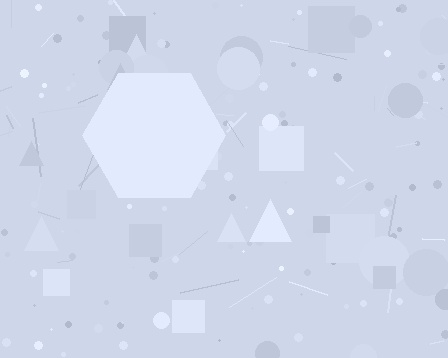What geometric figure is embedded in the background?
A hexagon is embedded in the background.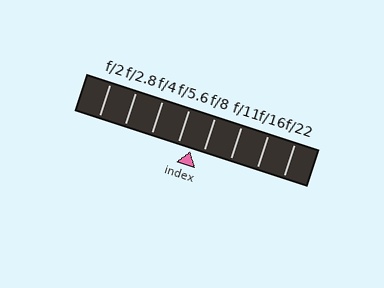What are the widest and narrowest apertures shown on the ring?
The widest aperture shown is f/2 and the narrowest is f/22.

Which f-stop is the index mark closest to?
The index mark is closest to f/8.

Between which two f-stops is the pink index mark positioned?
The index mark is between f/5.6 and f/8.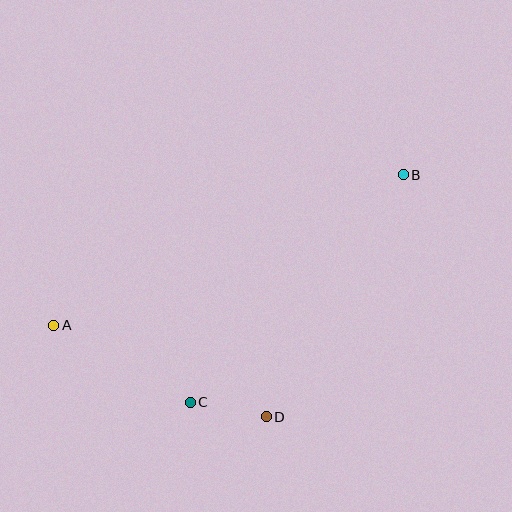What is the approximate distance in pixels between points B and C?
The distance between B and C is approximately 311 pixels.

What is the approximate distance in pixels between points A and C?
The distance between A and C is approximately 157 pixels.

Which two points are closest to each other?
Points C and D are closest to each other.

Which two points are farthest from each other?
Points A and B are farthest from each other.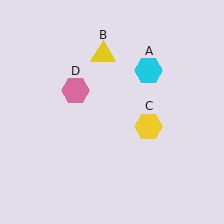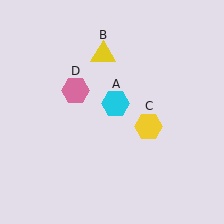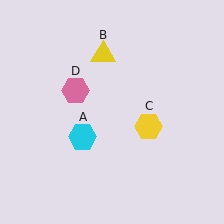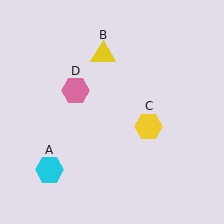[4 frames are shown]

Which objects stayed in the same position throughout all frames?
Yellow triangle (object B) and yellow hexagon (object C) and pink hexagon (object D) remained stationary.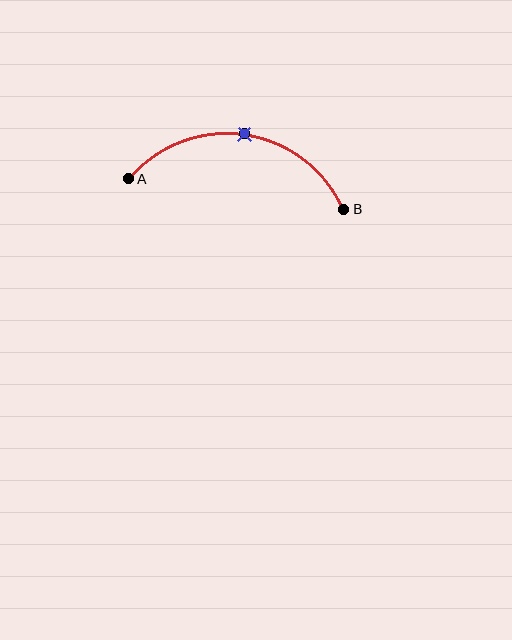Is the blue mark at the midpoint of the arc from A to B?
Yes. The blue mark lies on the arc at equal arc-length from both A and B — it is the arc midpoint.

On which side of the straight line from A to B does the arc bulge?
The arc bulges above the straight line connecting A and B.